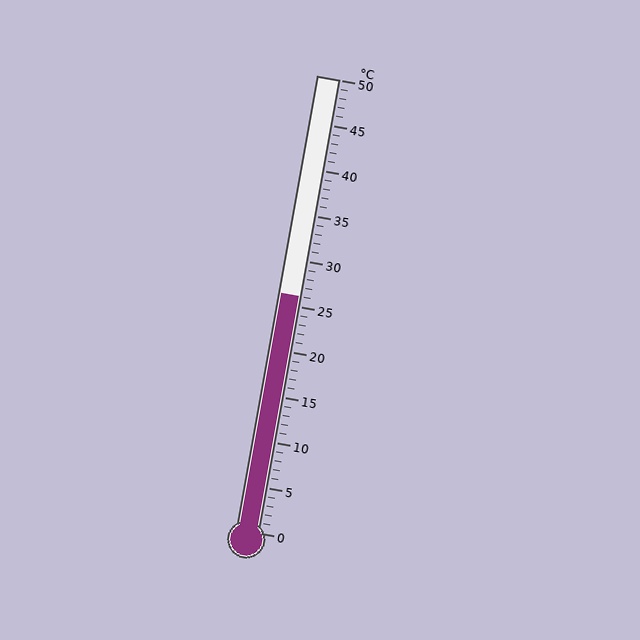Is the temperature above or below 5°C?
The temperature is above 5°C.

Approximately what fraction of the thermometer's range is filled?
The thermometer is filled to approximately 50% of its range.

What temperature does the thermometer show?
The thermometer shows approximately 26°C.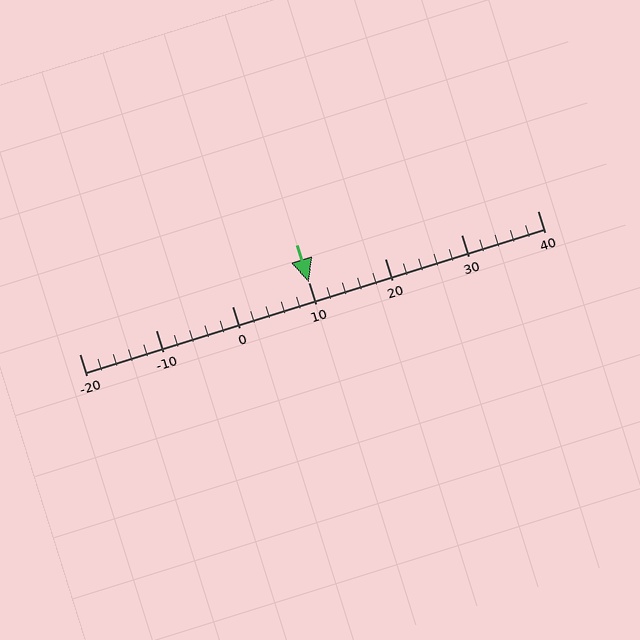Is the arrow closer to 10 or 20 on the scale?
The arrow is closer to 10.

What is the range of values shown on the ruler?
The ruler shows values from -20 to 40.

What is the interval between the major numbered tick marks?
The major tick marks are spaced 10 units apart.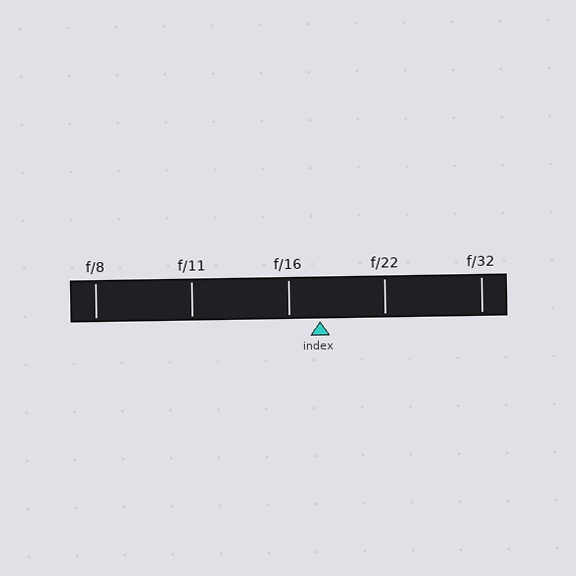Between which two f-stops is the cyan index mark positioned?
The index mark is between f/16 and f/22.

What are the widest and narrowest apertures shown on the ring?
The widest aperture shown is f/8 and the narrowest is f/32.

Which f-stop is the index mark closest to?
The index mark is closest to f/16.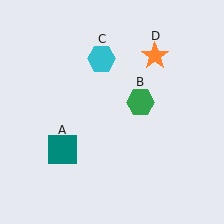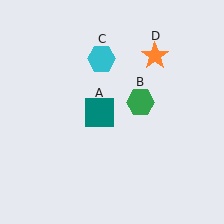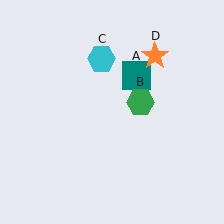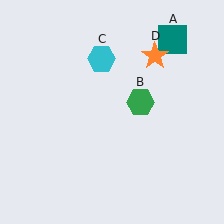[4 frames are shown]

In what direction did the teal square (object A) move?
The teal square (object A) moved up and to the right.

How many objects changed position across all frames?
1 object changed position: teal square (object A).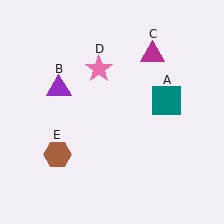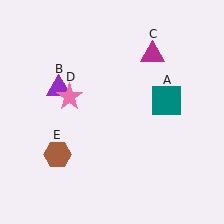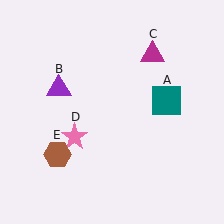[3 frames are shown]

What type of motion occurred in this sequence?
The pink star (object D) rotated counterclockwise around the center of the scene.